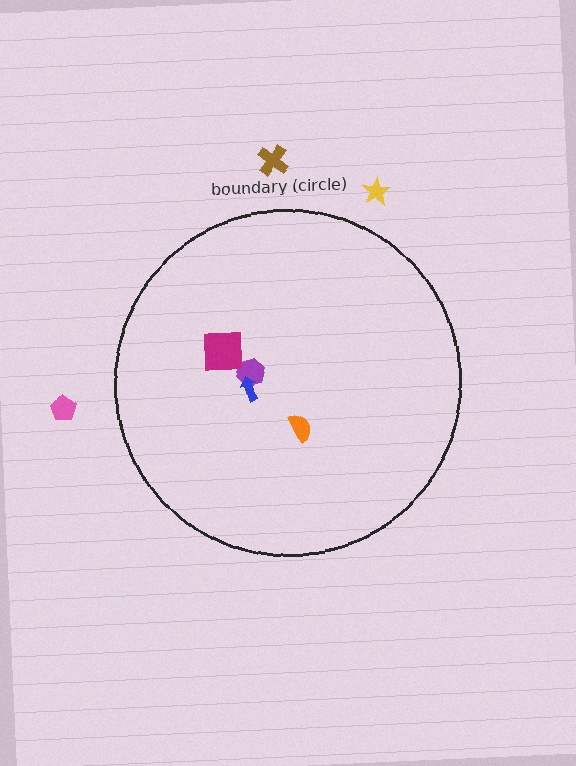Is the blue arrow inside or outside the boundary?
Inside.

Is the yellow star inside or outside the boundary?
Outside.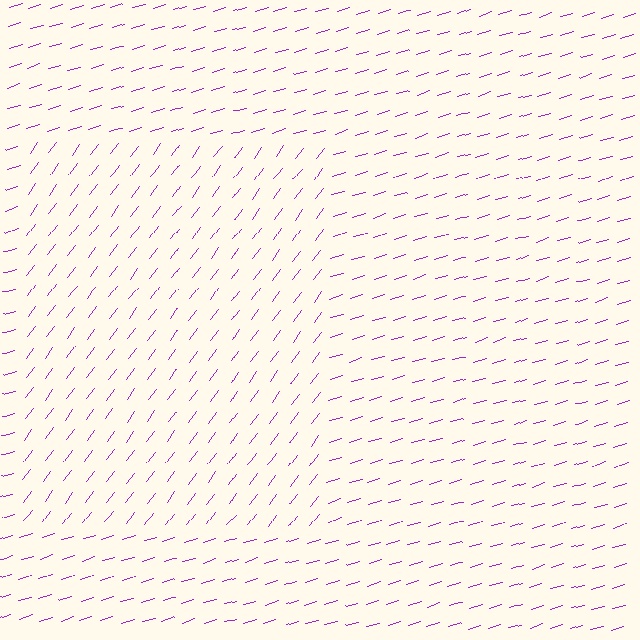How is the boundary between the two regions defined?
The boundary is defined purely by a change in line orientation (approximately 37 degrees difference). All lines are the same color and thickness.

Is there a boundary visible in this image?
Yes, there is a texture boundary formed by a change in line orientation.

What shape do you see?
I see a rectangle.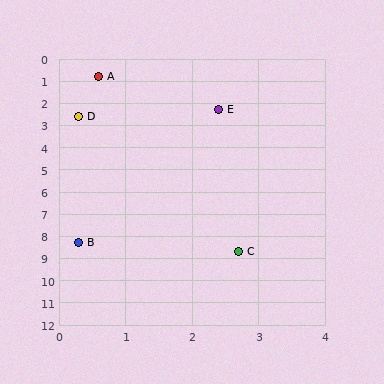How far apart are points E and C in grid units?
Points E and C are about 6.4 grid units apart.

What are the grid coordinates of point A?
Point A is at approximately (0.6, 0.8).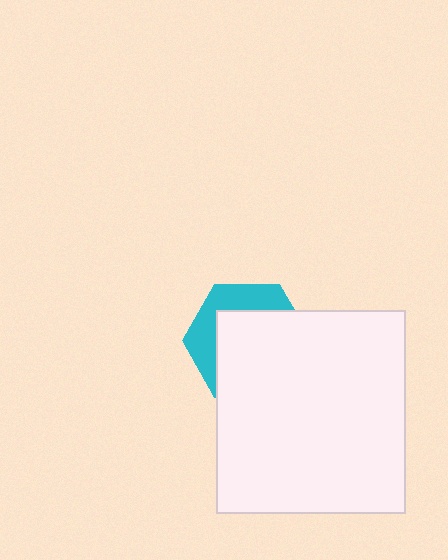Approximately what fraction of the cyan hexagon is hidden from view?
Roughly 66% of the cyan hexagon is hidden behind the white rectangle.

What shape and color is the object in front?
The object in front is a white rectangle.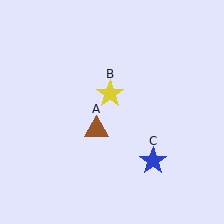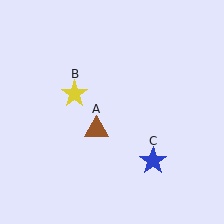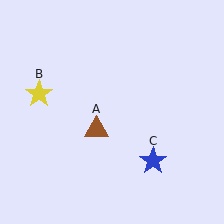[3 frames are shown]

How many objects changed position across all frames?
1 object changed position: yellow star (object B).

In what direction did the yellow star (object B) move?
The yellow star (object B) moved left.